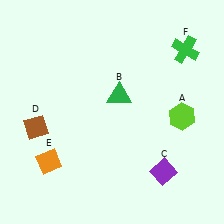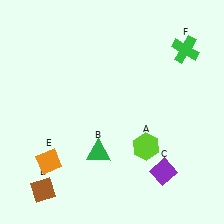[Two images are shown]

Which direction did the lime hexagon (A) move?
The lime hexagon (A) moved left.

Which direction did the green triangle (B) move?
The green triangle (B) moved down.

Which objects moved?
The objects that moved are: the lime hexagon (A), the green triangle (B), the brown diamond (D).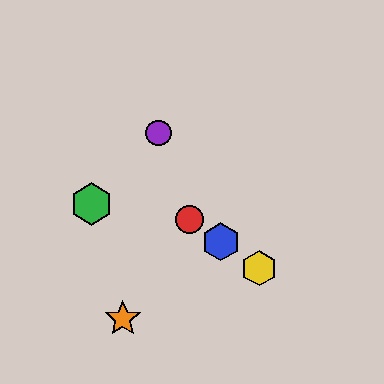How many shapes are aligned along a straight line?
3 shapes (the red circle, the blue hexagon, the yellow hexagon) are aligned along a straight line.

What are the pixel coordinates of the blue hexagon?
The blue hexagon is at (221, 242).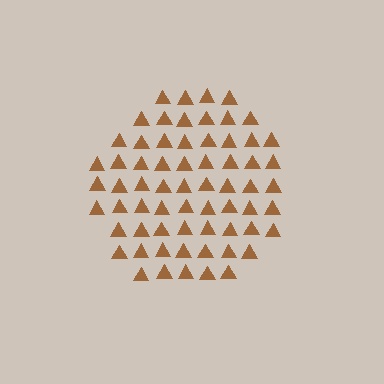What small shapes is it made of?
It is made of small triangles.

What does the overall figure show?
The overall figure shows a circle.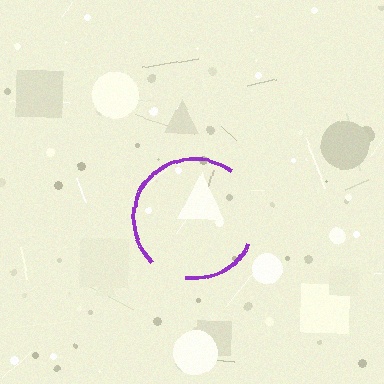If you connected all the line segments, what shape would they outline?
They would outline a circle.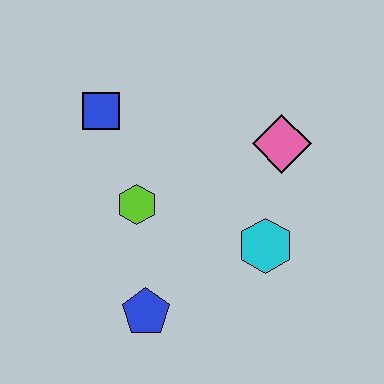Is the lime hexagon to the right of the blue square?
Yes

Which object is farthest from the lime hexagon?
The pink diamond is farthest from the lime hexagon.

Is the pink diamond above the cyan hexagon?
Yes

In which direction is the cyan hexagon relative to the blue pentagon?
The cyan hexagon is to the right of the blue pentagon.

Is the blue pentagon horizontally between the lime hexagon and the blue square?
No